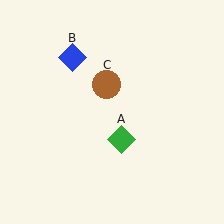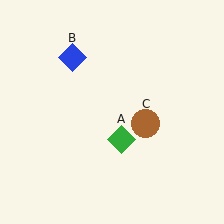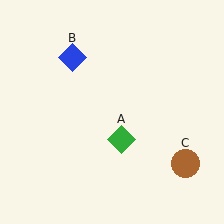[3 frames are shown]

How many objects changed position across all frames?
1 object changed position: brown circle (object C).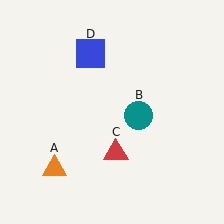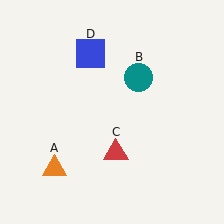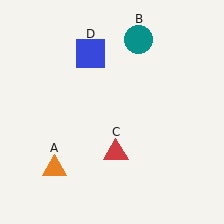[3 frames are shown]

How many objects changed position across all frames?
1 object changed position: teal circle (object B).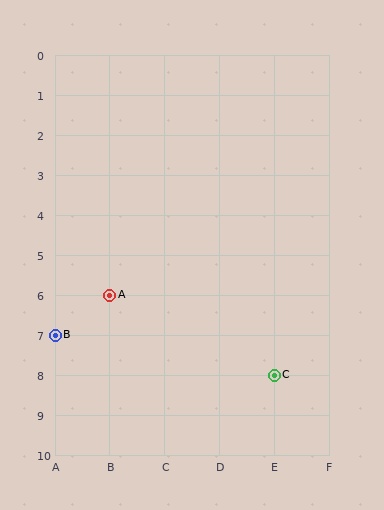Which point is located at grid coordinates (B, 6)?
Point A is at (B, 6).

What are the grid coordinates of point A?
Point A is at grid coordinates (B, 6).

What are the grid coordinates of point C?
Point C is at grid coordinates (E, 8).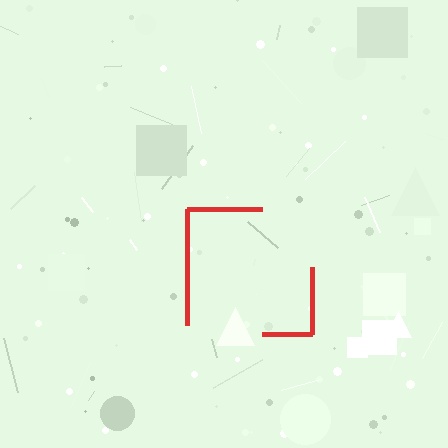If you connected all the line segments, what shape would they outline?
They would outline a square.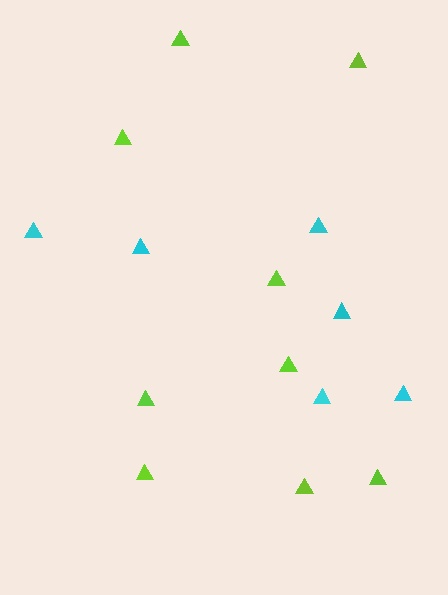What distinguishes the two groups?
There are 2 groups: one group of cyan triangles (6) and one group of lime triangles (9).